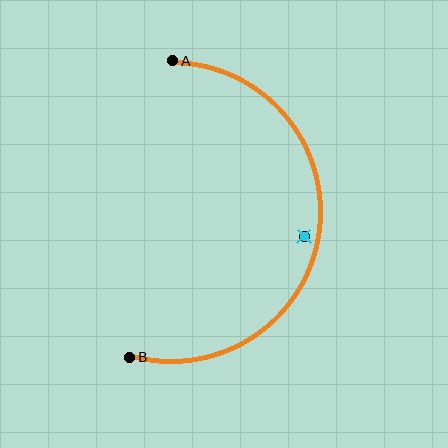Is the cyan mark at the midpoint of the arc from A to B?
No — the cyan mark does not lie on the arc at all. It sits slightly inside the curve.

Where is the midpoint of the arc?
The arc midpoint is the point on the curve farthest from the straight line joining A and B. It sits to the right of that line.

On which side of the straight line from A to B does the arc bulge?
The arc bulges to the right of the straight line connecting A and B.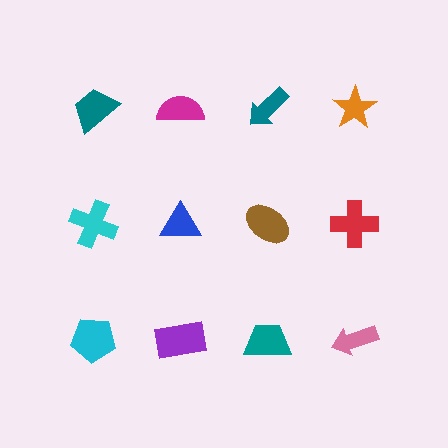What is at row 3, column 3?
A teal trapezoid.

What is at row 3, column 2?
A purple rectangle.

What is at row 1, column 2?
A magenta semicircle.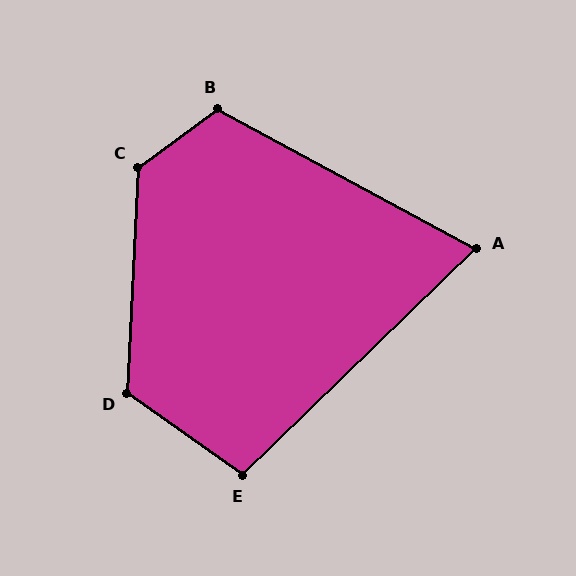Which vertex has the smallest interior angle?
A, at approximately 73 degrees.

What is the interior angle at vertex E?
Approximately 101 degrees (obtuse).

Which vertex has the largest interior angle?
C, at approximately 129 degrees.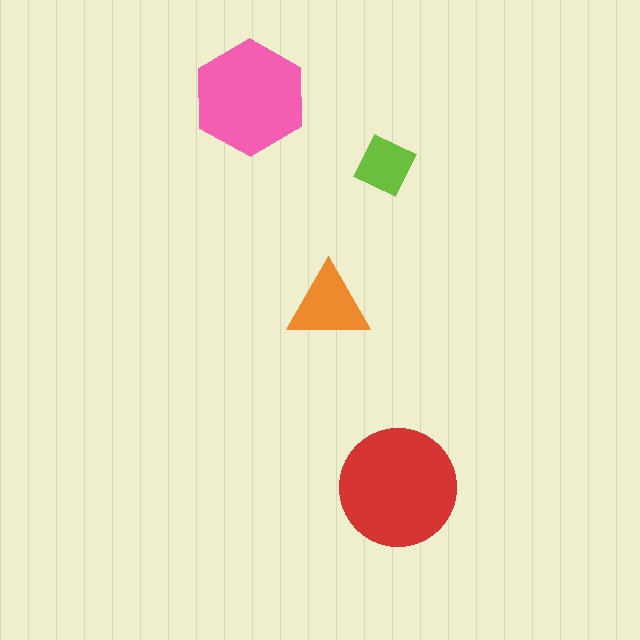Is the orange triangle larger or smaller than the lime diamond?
Larger.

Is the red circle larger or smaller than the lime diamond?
Larger.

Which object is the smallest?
The lime diamond.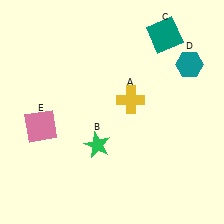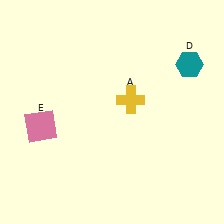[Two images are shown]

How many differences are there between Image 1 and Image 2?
There are 2 differences between the two images.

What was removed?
The teal square (C), the green star (B) were removed in Image 2.